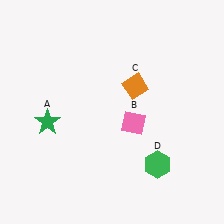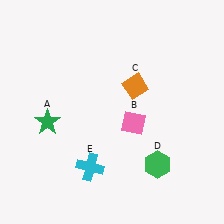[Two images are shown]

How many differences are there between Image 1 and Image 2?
There is 1 difference between the two images.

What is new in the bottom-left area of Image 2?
A cyan cross (E) was added in the bottom-left area of Image 2.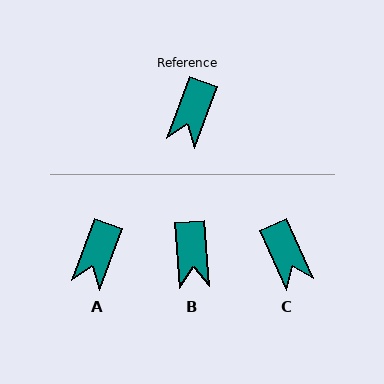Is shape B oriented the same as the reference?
No, it is off by about 25 degrees.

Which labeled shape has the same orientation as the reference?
A.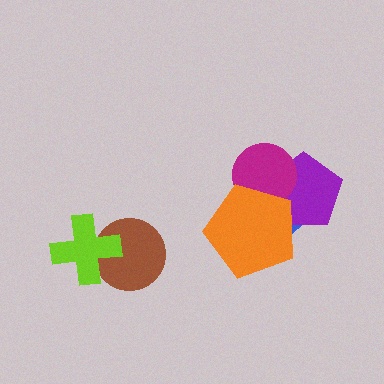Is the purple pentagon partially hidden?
Yes, it is partially covered by another shape.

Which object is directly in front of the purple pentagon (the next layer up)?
The magenta circle is directly in front of the purple pentagon.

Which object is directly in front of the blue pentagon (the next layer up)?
The purple pentagon is directly in front of the blue pentagon.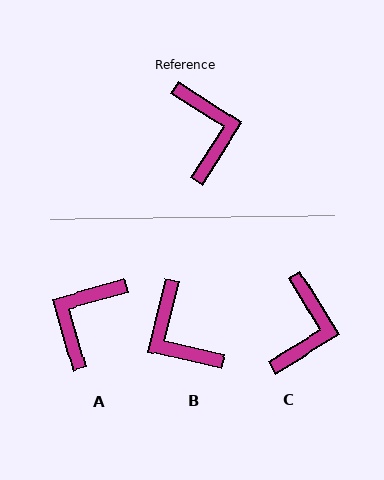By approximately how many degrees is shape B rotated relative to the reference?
Approximately 161 degrees clockwise.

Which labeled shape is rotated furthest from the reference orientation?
B, about 161 degrees away.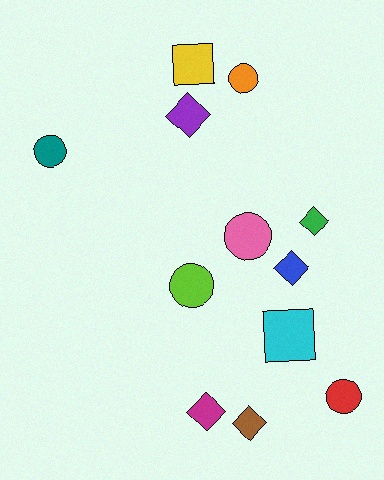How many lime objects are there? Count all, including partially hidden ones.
There is 1 lime object.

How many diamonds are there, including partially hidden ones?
There are 5 diamonds.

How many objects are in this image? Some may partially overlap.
There are 12 objects.